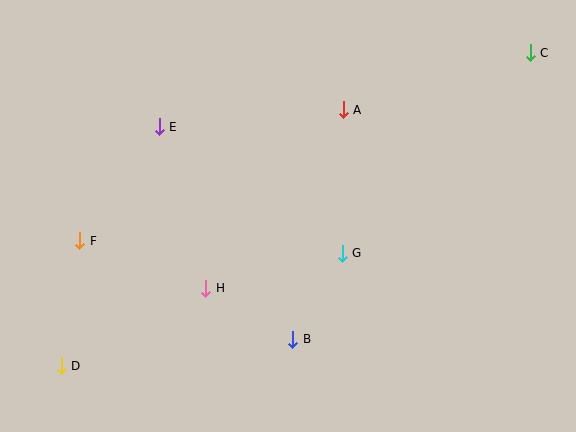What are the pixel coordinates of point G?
Point G is at (342, 253).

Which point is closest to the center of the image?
Point G at (342, 253) is closest to the center.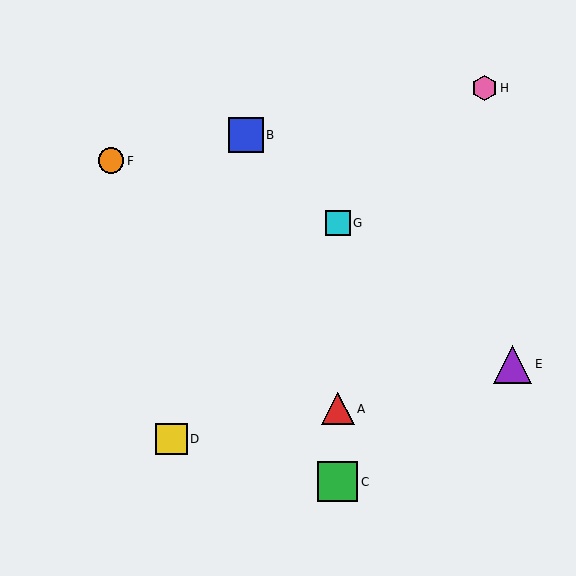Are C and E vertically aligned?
No, C is at x≈338 and E is at x≈513.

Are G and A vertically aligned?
Yes, both are at x≈338.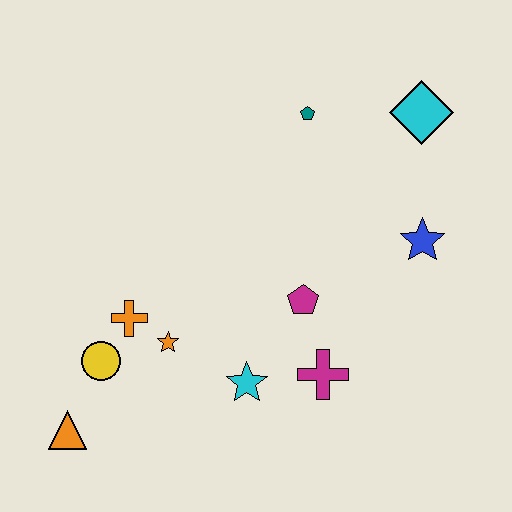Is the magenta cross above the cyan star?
Yes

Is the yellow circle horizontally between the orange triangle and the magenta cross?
Yes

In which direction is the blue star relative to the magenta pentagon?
The blue star is to the right of the magenta pentagon.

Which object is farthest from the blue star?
The orange triangle is farthest from the blue star.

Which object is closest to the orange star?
The orange cross is closest to the orange star.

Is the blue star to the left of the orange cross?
No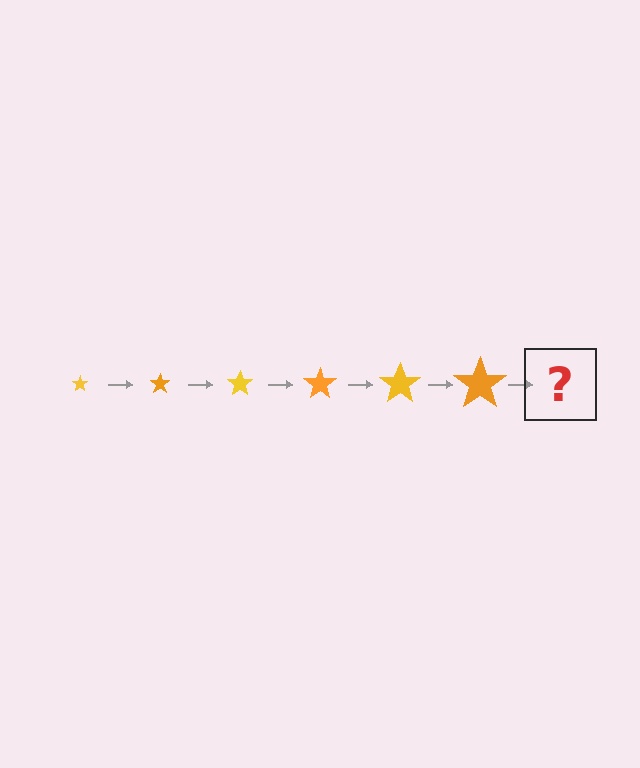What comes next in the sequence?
The next element should be a yellow star, larger than the previous one.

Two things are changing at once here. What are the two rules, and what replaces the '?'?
The two rules are that the star grows larger each step and the color cycles through yellow and orange. The '?' should be a yellow star, larger than the previous one.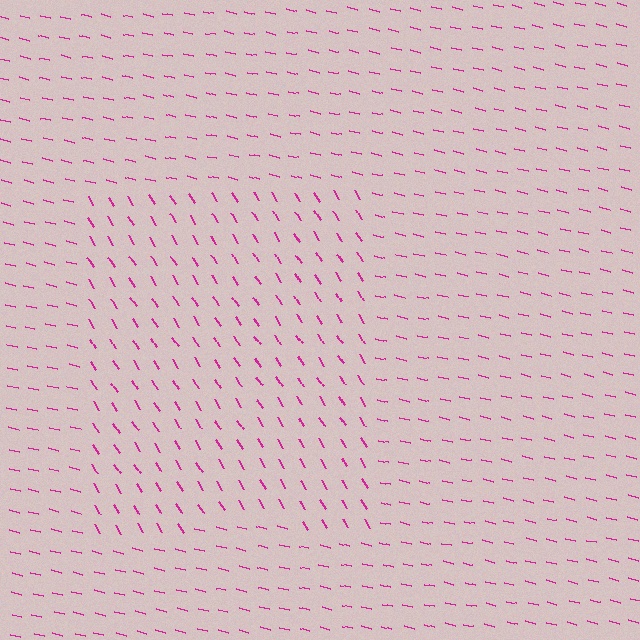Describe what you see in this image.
The image is filled with small magenta line segments. A rectangle region in the image has lines oriented differently from the surrounding lines, creating a visible texture boundary.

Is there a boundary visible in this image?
Yes, there is a texture boundary formed by a change in line orientation.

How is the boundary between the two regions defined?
The boundary is defined purely by a change in line orientation (approximately 45 degrees difference). All lines are the same color and thickness.